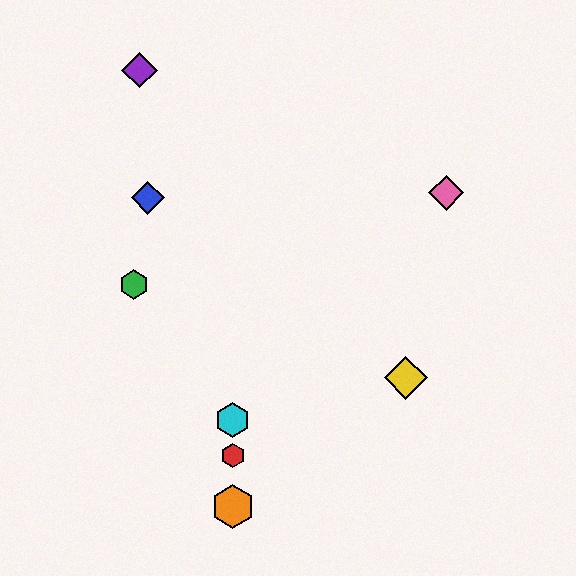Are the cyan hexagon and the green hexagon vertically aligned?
No, the cyan hexagon is at x≈233 and the green hexagon is at x≈134.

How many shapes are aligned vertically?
3 shapes (the red hexagon, the orange hexagon, the cyan hexagon) are aligned vertically.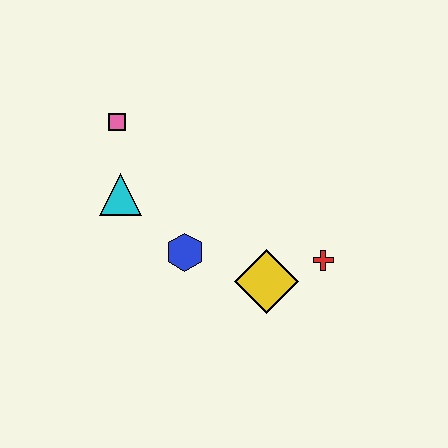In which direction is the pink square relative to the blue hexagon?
The pink square is above the blue hexagon.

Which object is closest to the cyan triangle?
The pink square is closest to the cyan triangle.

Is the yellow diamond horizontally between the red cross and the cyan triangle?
Yes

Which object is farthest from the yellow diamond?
The pink square is farthest from the yellow diamond.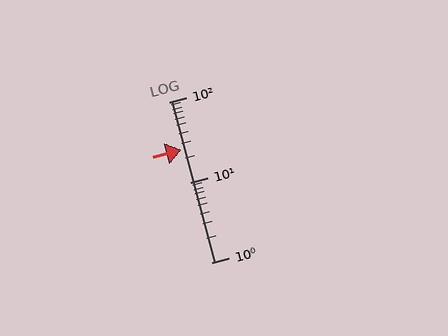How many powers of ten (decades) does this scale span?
The scale spans 2 decades, from 1 to 100.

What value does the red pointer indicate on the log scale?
The pointer indicates approximately 25.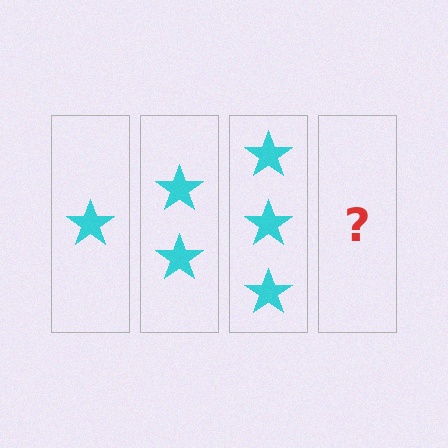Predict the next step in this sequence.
The next step is 4 stars.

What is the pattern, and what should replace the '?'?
The pattern is that each step adds one more star. The '?' should be 4 stars.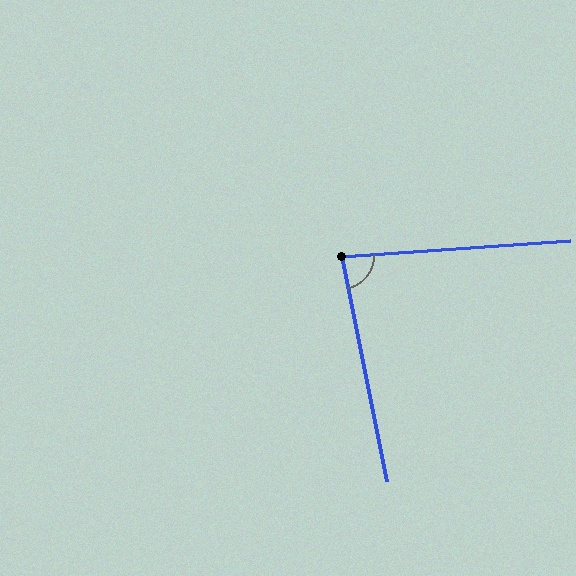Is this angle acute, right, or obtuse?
It is acute.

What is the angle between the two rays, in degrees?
Approximately 82 degrees.